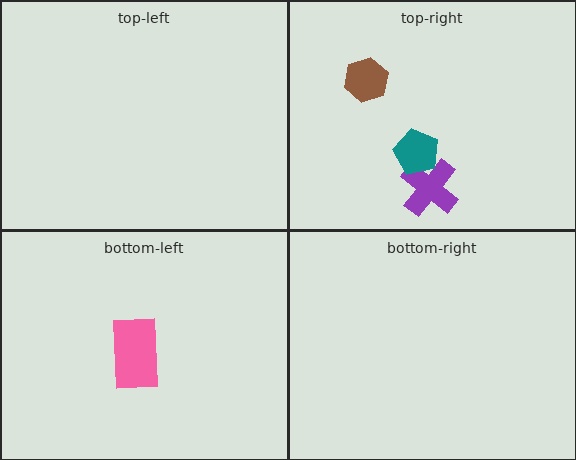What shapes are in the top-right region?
The purple cross, the teal pentagon, the brown hexagon.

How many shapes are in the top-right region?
3.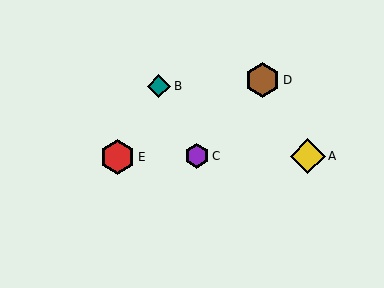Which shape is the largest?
The yellow diamond (labeled A) is the largest.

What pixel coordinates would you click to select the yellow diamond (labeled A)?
Click at (308, 156) to select the yellow diamond A.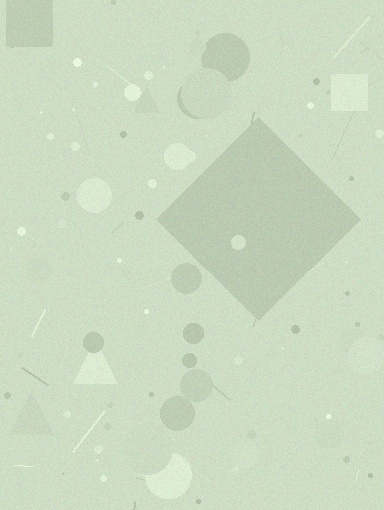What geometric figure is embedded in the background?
A diamond is embedded in the background.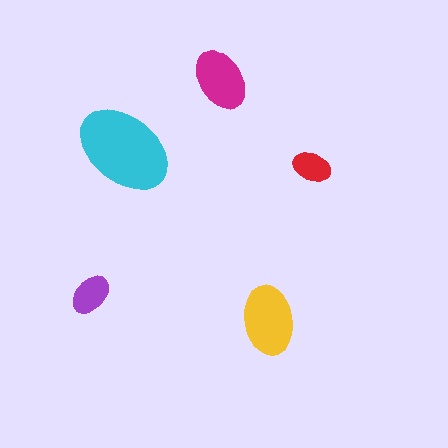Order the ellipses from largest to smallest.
the cyan one, the yellow one, the magenta one, the purple one, the red one.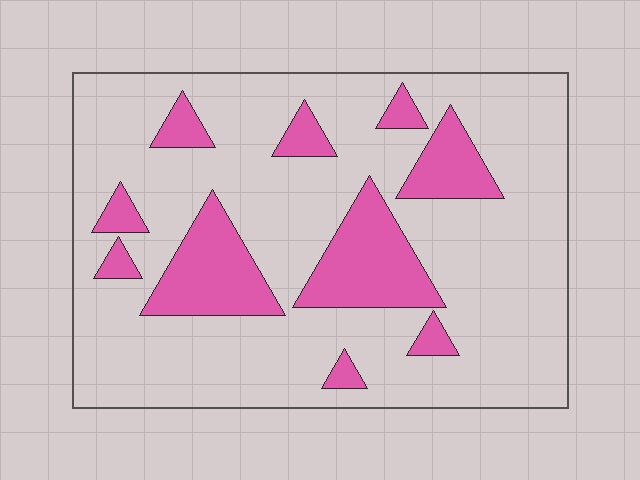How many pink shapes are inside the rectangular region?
10.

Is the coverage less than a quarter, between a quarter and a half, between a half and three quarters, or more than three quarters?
Less than a quarter.